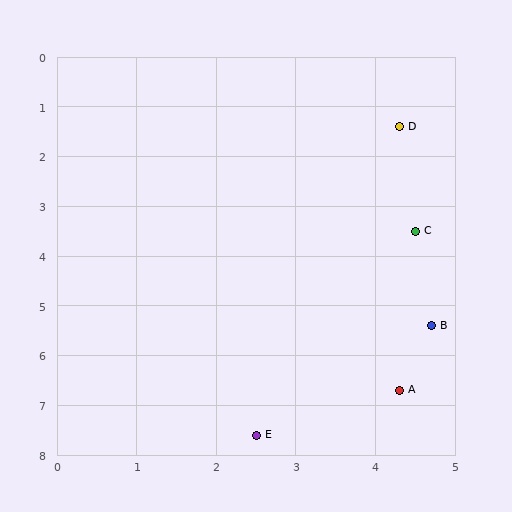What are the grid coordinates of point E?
Point E is at approximately (2.5, 7.6).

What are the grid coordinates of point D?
Point D is at approximately (4.3, 1.4).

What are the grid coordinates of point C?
Point C is at approximately (4.5, 3.5).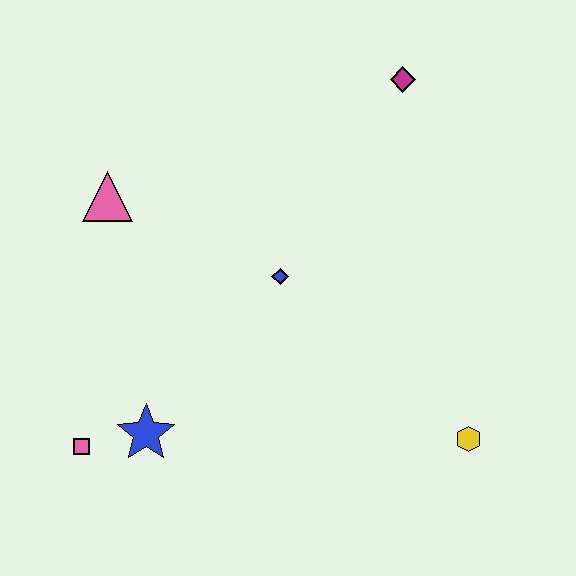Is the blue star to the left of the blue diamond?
Yes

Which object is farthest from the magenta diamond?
The pink square is farthest from the magenta diamond.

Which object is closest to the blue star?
The pink square is closest to the blue star.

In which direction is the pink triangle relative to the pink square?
The pink triangle is above the pink square.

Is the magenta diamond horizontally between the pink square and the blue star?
No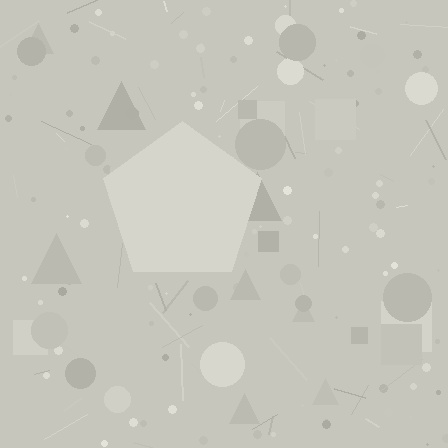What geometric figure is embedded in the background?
A pentagon is embedded in the background.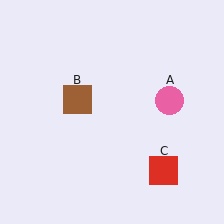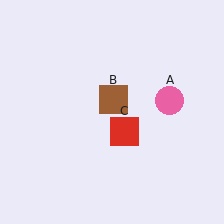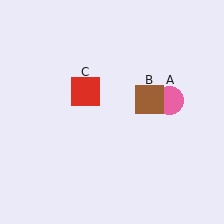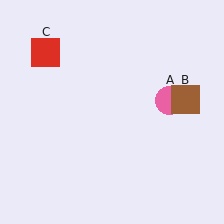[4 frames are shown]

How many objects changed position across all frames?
2 objects changed position: brown square (object B), red square (object C).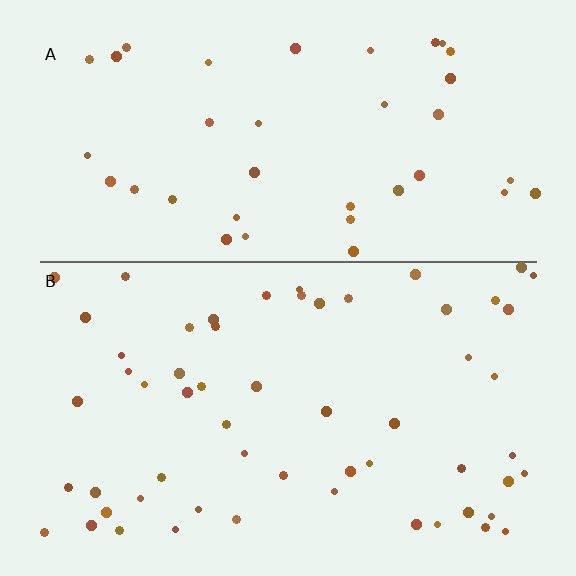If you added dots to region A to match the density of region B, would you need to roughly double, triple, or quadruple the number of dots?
Approximately double.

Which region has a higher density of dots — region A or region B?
B (the bottom).